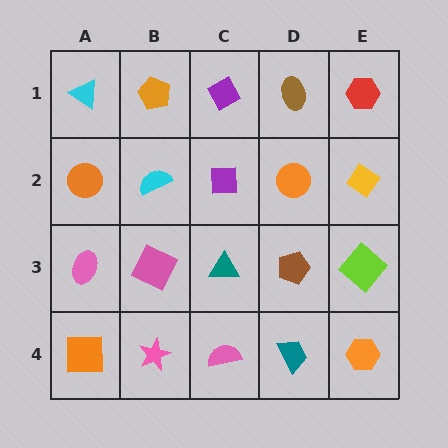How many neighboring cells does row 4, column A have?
2.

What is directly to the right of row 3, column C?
A brown pentagon.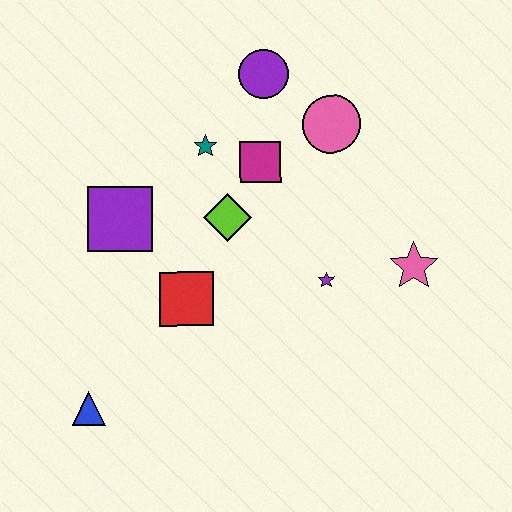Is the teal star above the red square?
Yes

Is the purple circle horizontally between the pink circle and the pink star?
No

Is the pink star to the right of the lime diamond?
Yes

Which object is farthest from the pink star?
The blue triangle is farthest from the pink star.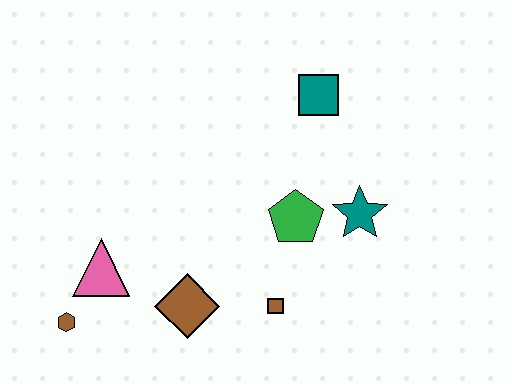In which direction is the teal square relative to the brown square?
The teal square is above the brown square.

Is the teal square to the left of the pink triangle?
No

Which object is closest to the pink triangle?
The brown hexagon is closest to the pink triangle.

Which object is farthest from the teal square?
The brown hexagon is farthest from the teal square.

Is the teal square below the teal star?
No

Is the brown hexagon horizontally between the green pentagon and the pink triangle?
No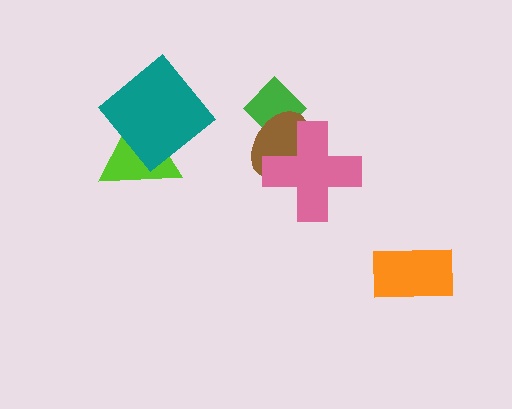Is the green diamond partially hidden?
Yes, it is partially covered by another shape.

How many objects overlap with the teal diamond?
1 object overlaps with the teal diamond.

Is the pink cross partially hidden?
No, no other shape covers it.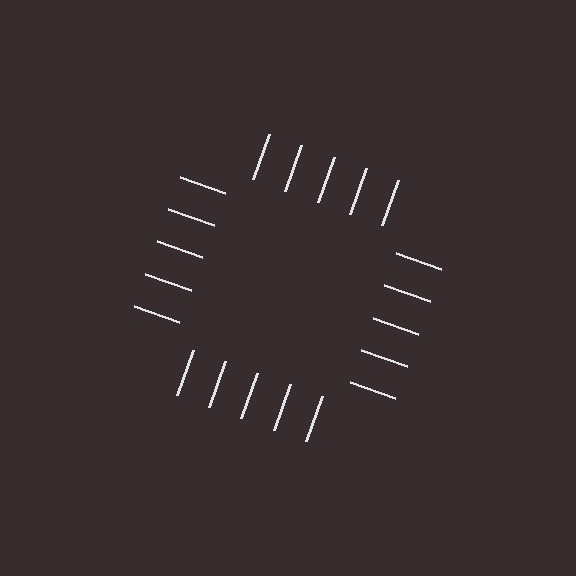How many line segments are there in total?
20 — 5 along each of the 4 edges.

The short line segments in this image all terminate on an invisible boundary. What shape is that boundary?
An illusory square — the line segments terminate on its edges but no continuous stroke is drawn.